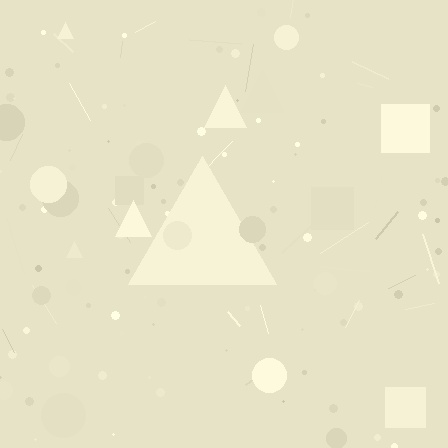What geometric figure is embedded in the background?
A triangle is embedded in the background.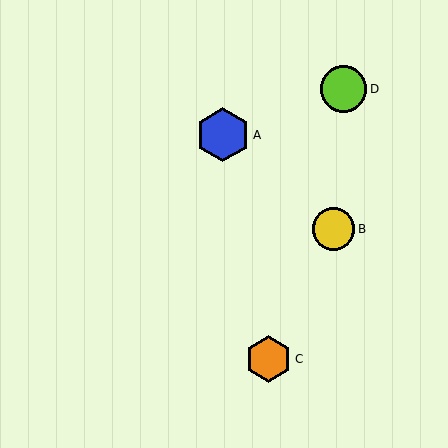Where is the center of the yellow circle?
The center of the yellow circle is at (334, 229).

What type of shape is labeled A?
Shape A is a blue hexagon.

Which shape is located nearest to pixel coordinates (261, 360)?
The orange hexagon (labeled C) at (268, 359) is nearest to that location.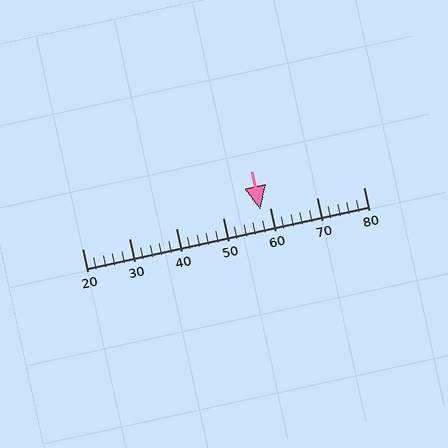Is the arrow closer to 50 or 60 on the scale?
The arrow is closer to 60.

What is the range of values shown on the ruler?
The ruler shows values from 20 to 80.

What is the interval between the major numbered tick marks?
The major tick marks are spaced 10 units apart.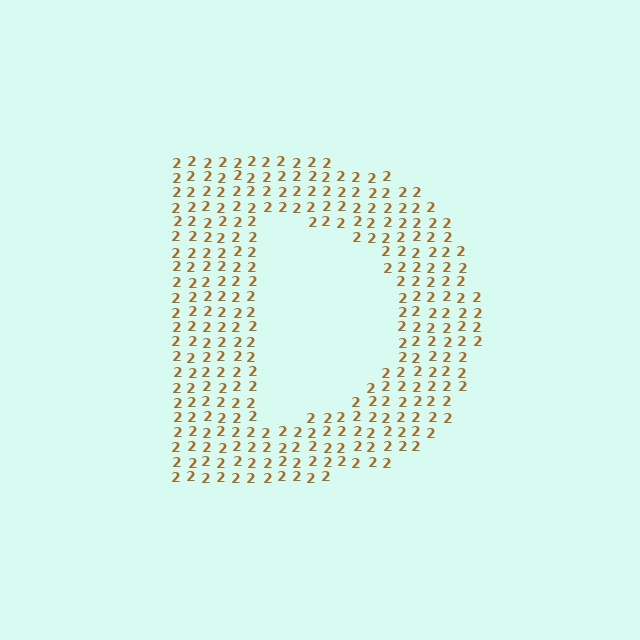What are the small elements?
The small elements are digit 2's.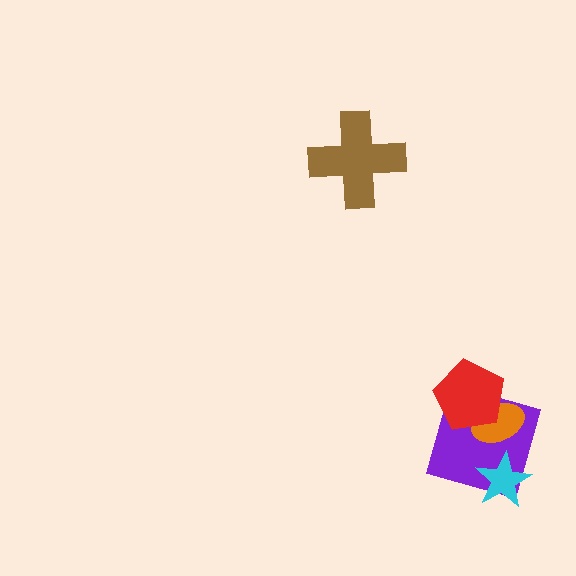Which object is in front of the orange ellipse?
The red pentagon is in front of the orange ellipse.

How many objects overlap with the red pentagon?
2 objects overlap with the red pentagon.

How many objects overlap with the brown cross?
0 objects overlap with the brown cross.